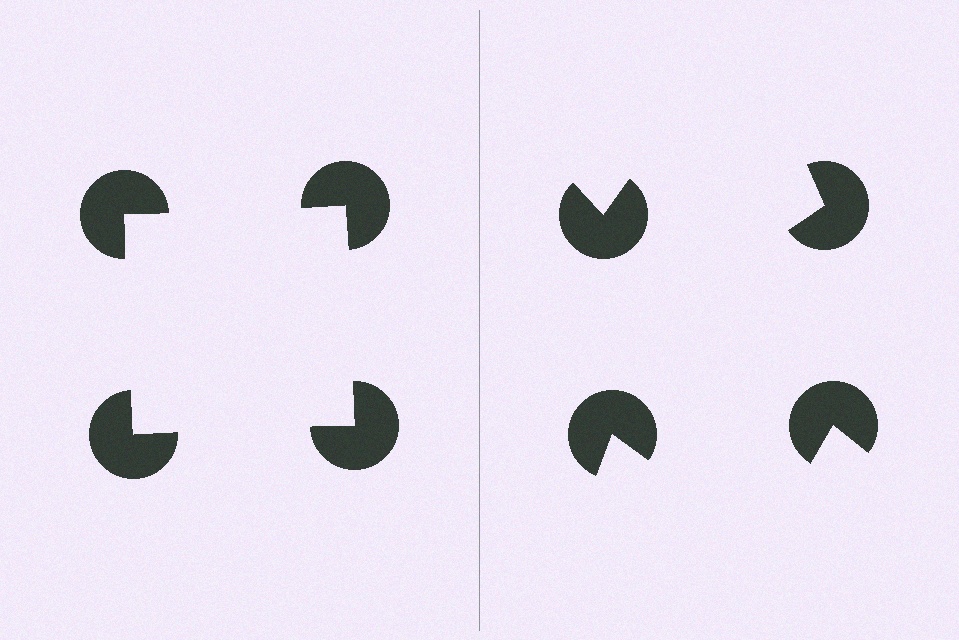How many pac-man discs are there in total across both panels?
8 — 4 on each side.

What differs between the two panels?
The pac-man discs are positioned identically on both sides; only the wedge orientations differ. On the left they align to a square; on the right they are misaligned.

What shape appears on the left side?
An illusory square.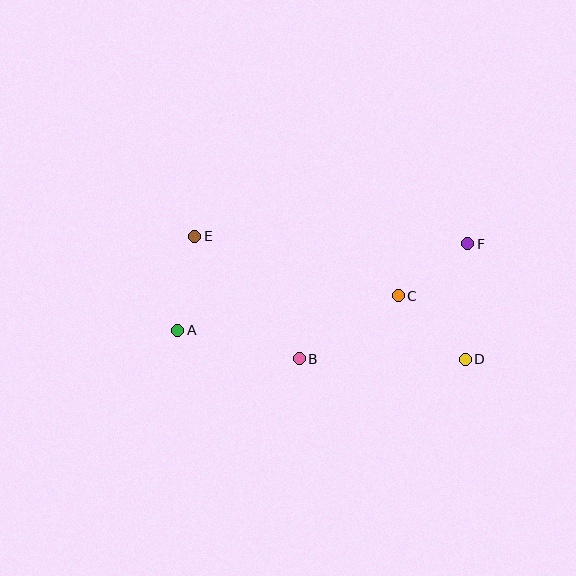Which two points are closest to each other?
Points C and F are closest to each other.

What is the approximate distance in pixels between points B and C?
The distance between B and C is approximately 117 pixels.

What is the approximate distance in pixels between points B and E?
The distance between B and E is approximately 160 pixels.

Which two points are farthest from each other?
Points A and F are farthest from each other.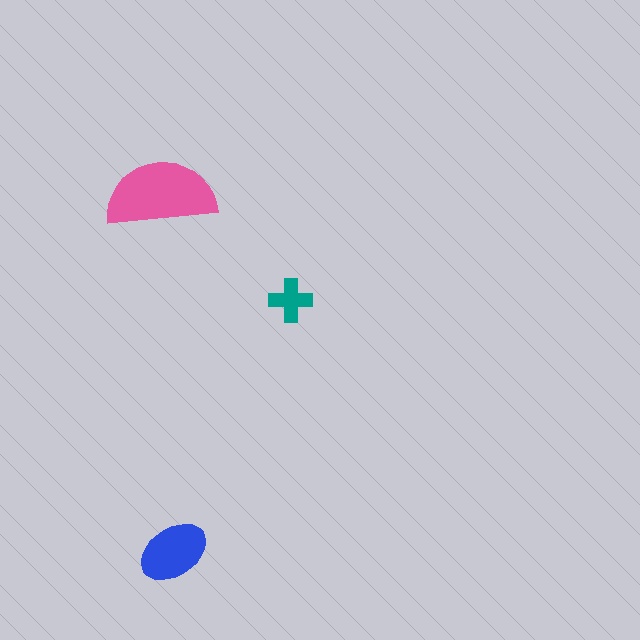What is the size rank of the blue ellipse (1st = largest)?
2nd.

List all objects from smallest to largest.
The teal cross, the blue ellipse, the pink semicircle.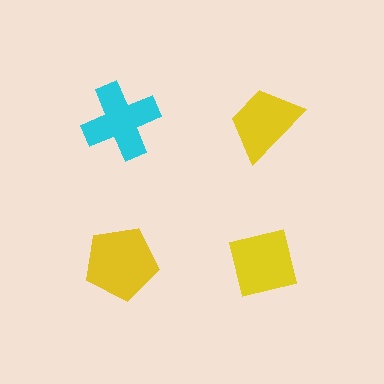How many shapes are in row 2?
2 shapes.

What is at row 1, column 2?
A yellow trapezoid.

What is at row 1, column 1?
A cyan cross.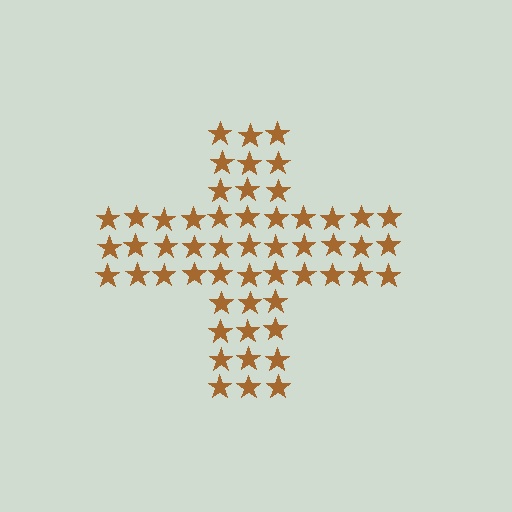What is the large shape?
The large shape is a cross.